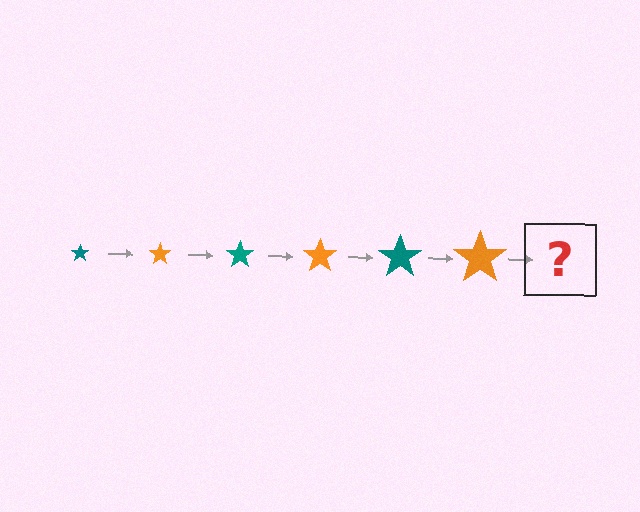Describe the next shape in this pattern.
It should be a teal star, larger than the previous one.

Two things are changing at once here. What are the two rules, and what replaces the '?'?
The two rules are that the star grows larger each step and the color cycles through teal and orange. The '?' should be a teal star, larger than the previous one.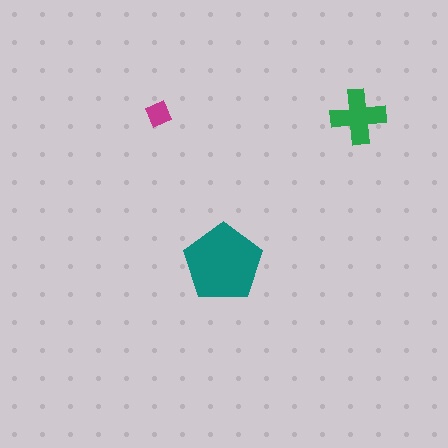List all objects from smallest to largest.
The magenta diamond, the green cross, the teal pentagon.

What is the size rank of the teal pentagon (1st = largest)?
1st.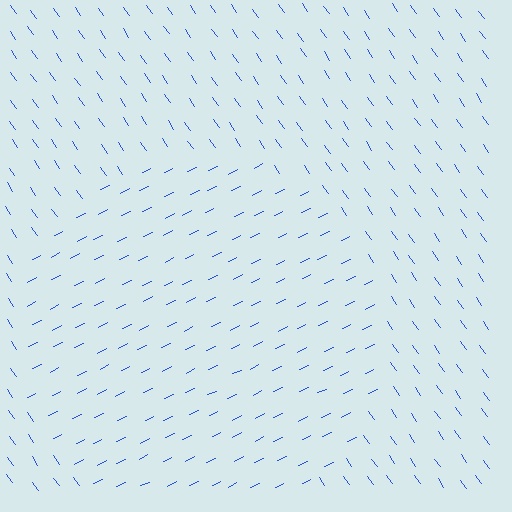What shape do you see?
I see a circle.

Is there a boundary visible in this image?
Yes, there is a texture boundary formed by a change in line orientation.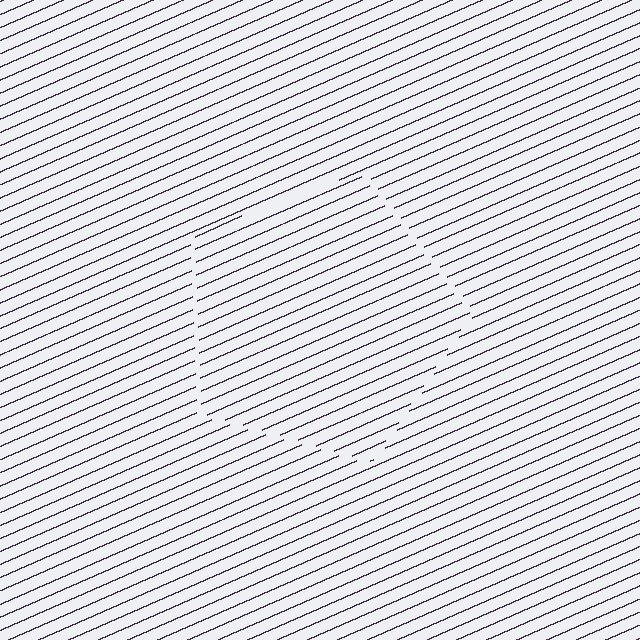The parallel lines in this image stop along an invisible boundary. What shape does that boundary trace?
An illusory pentagon. The interior of the shape contains the same grating, shifted by half a period — the contour is defined by the phase discontinuity where line-ends from the inner and outer gratings abut.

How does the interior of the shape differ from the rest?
The interior of the shape contains the same grating, shifted by half a period — the contour is defined by the phase discontinuity where line-ends from the inner and outer gratings abut.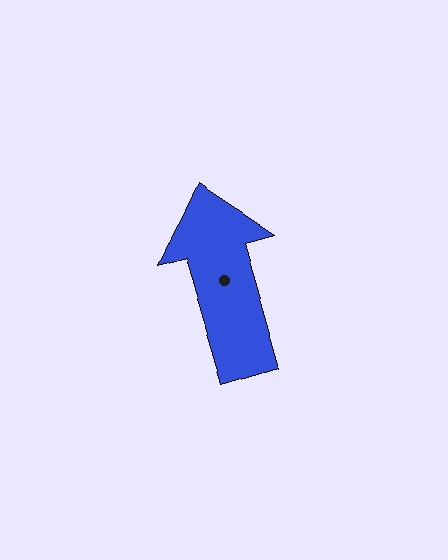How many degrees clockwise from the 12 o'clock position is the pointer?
Approximately 344 degrees.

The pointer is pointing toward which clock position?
Roughly 11 o'clock.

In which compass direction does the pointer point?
North.